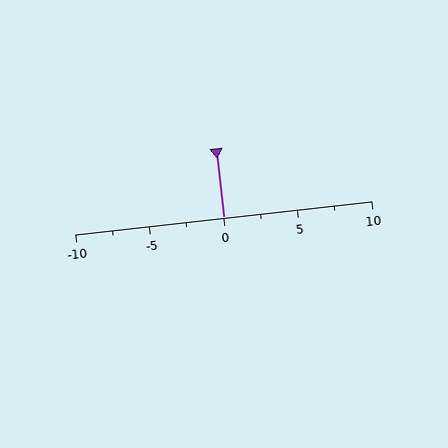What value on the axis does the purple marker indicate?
The marker indicates approximately 0.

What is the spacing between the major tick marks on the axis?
The major ticks are spaced 5 apart.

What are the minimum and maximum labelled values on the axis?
The axis runs from -10 to 10.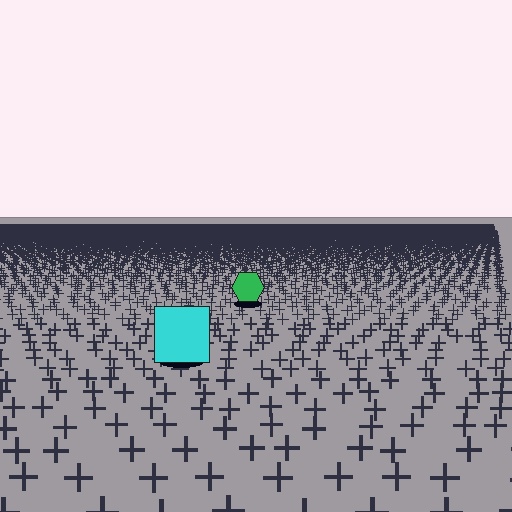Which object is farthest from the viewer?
The green hexagon is farthest from the viewer. It appears smaller and the ground texture around it is denser.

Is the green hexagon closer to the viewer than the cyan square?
No. The cyan square is closer — you can tell from the texture gradient: the ground texture is coarser near it.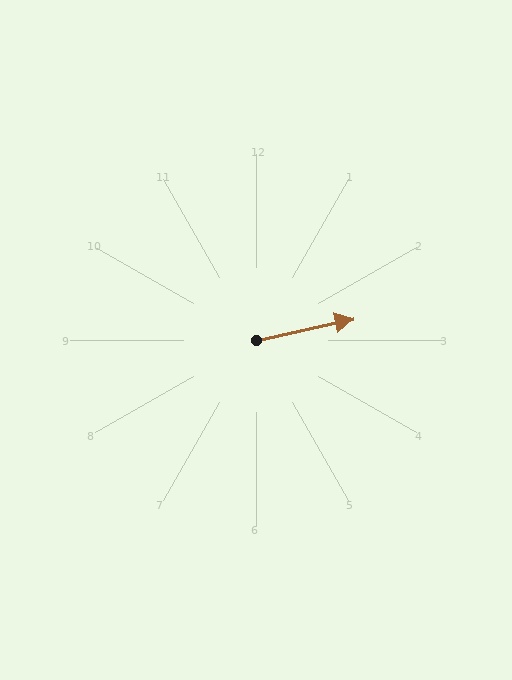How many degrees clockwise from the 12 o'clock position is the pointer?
Approximately 78 degrees.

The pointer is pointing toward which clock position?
Roughly 3 o'clock.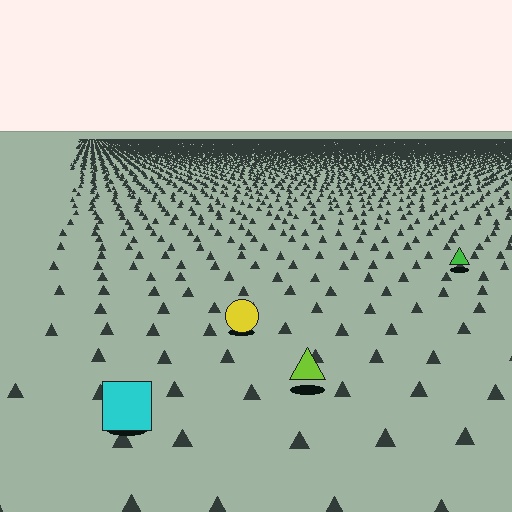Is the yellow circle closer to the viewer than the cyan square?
No. The cyan square is closer — you can tell from the texture gradient: the ground texture is coarser near it.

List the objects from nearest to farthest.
From nearest to farthest: the cyan square, the lime triangle, the yellow circle, the green triangle.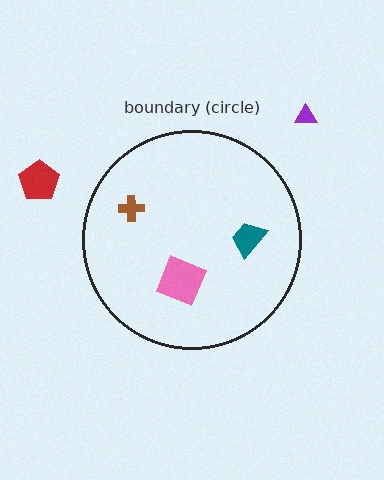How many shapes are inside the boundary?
3 inside, 2 outside.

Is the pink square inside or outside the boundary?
Inside.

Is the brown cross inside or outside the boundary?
Inside.